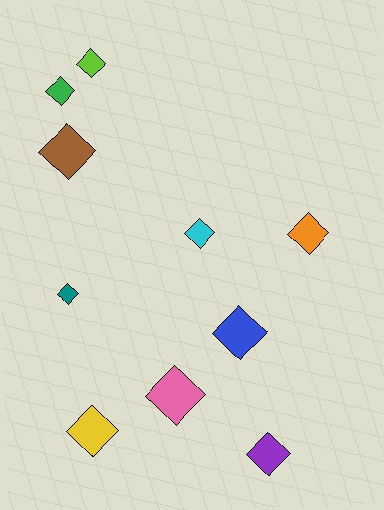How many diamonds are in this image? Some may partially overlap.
There are 10 diamonds.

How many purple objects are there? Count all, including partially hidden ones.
There is 1 purple object.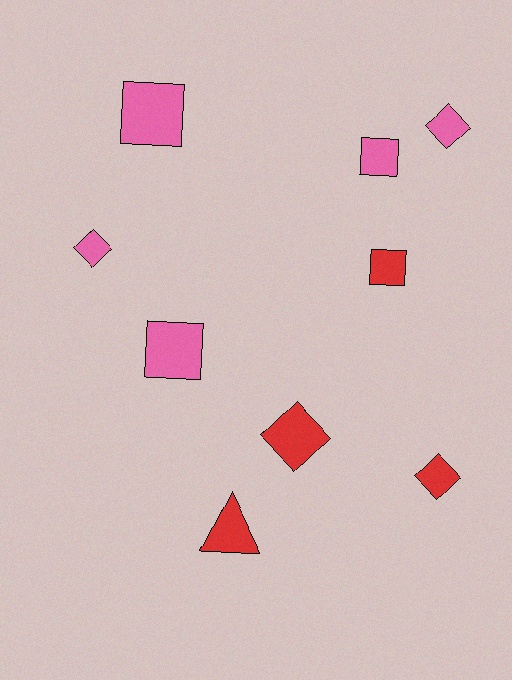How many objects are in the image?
There are 9 objects.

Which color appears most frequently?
Pink, with 5 objects.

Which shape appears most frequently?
Square, with 4 objects.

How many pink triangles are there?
There are no pink triangles.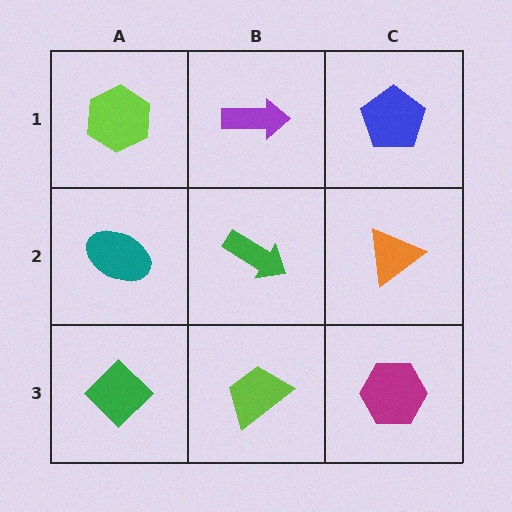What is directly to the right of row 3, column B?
A magenta hexagon.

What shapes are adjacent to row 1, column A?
A teal ellipse (row 2, column A), a purple arrow (row 1, column B).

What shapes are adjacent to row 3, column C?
An orange triangle (row 2, column C), a lime trapezoid (row 3, column B).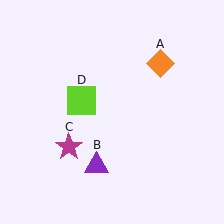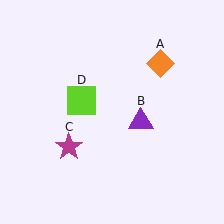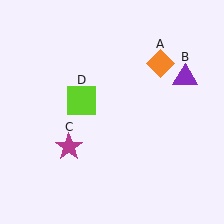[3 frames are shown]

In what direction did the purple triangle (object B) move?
The purple triangle (object B) moved up and to the right.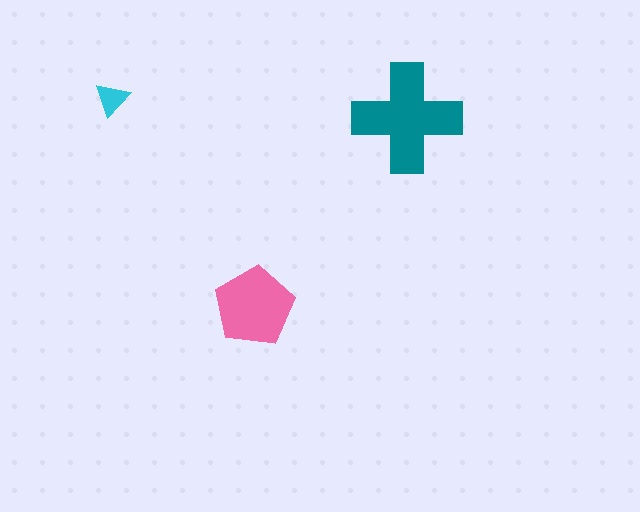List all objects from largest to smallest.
The teal cross, the pink pentagon, the cyan triangle.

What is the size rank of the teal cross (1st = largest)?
1st.